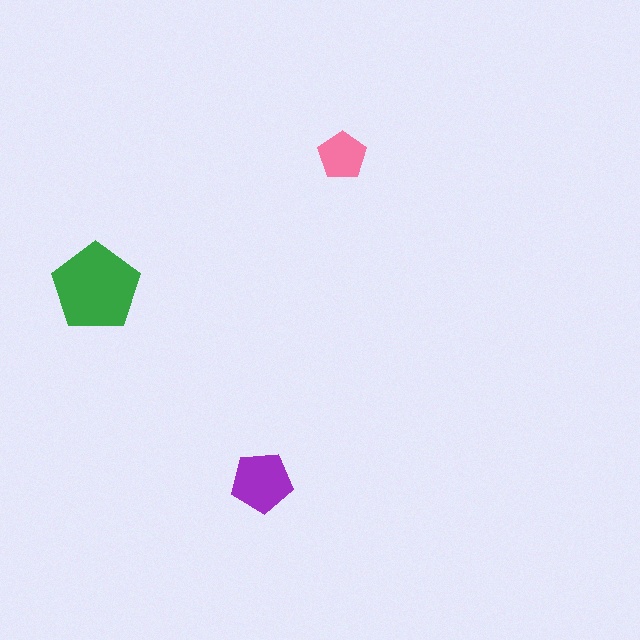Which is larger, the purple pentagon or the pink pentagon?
The purple one.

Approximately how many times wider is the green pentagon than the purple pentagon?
About 1.5 times wider.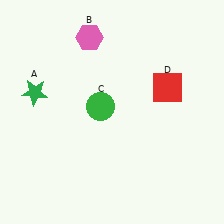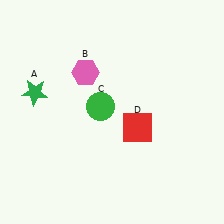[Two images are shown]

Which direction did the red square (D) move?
The red square (D) moved down.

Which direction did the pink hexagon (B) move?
The pink hexagon (B) moved down.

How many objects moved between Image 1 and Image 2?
2 objects moved between the two images.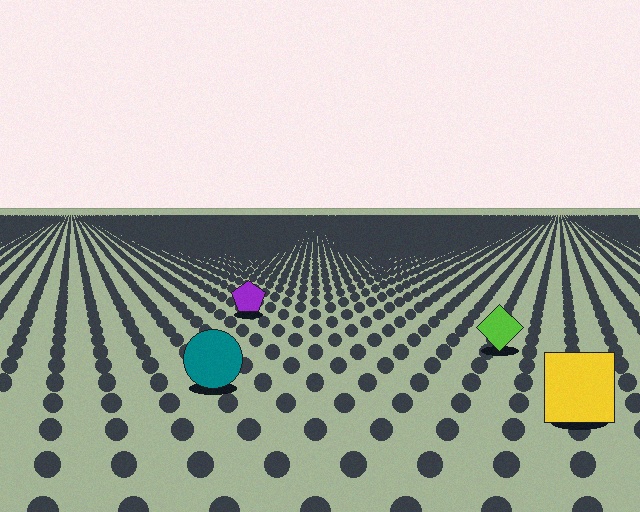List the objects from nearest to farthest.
From nearest to farthest: the yellow square, the teal circle, the lime diamond, the purple pentagon.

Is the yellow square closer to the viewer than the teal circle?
Yes. The yellow square is closer — you can tell from the texture gradient: the ground texture is coarser near it.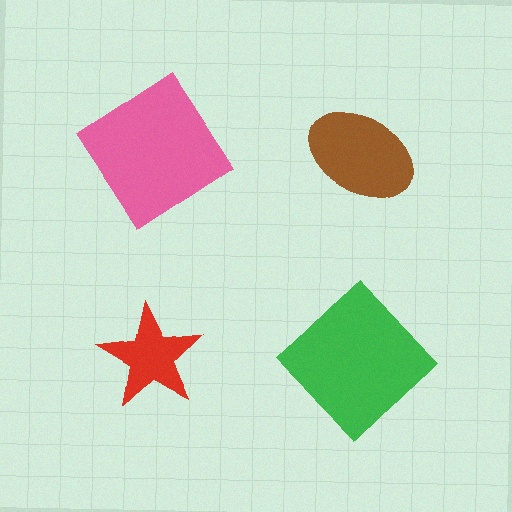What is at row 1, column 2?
A brown ellipse.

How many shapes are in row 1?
2 shapes.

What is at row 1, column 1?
A pink diamond.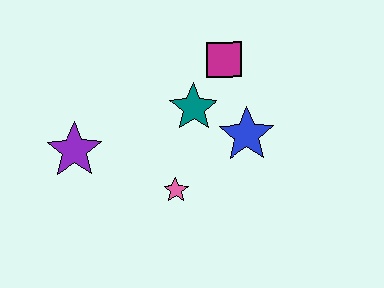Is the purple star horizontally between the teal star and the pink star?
No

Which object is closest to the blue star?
The teal star is closest to the blue star.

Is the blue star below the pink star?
No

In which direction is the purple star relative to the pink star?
The purple star is to the left of the pink star.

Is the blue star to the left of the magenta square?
No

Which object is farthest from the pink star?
The magenta square is farthest from the pink star.